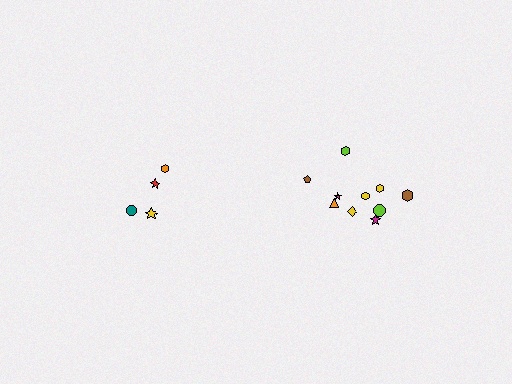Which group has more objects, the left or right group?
The right group.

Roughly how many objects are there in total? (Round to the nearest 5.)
Roughly 15 objects in total.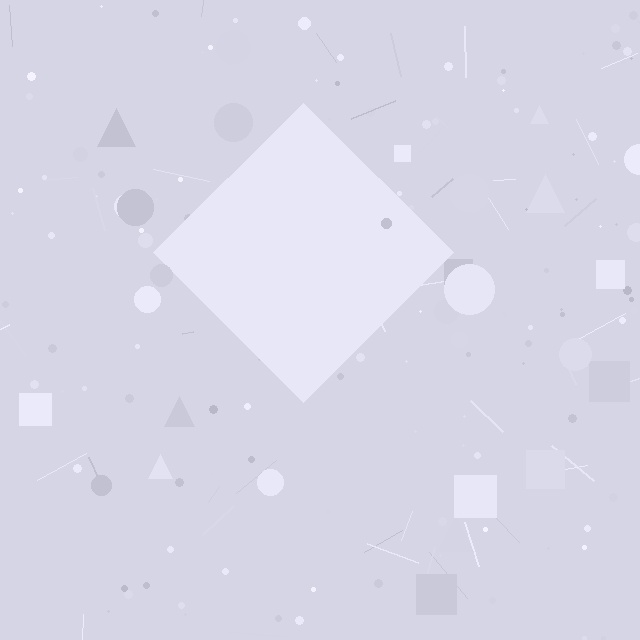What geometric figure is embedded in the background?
A diamond is embedded in the background.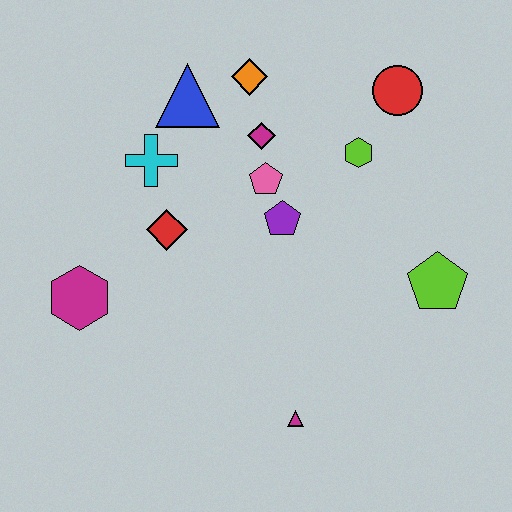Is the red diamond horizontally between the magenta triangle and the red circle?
No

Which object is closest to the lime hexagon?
The red circle is closest to the lime hexagon.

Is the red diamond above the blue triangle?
No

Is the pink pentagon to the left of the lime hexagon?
Yes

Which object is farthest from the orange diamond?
The magenta triangle is farthest from the orange diamond.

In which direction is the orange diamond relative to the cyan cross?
The orange diamond is to the right of the cyan cross.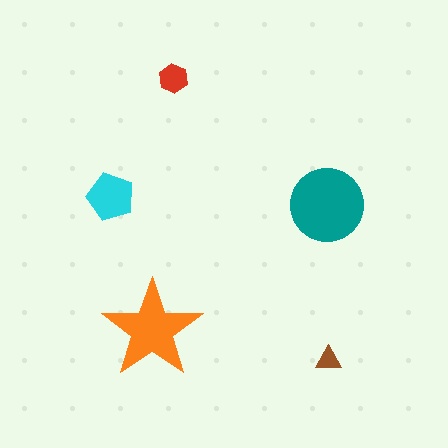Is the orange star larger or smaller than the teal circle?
Smaller.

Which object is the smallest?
The brown triangle.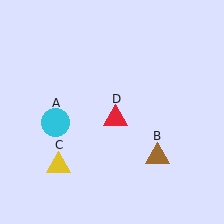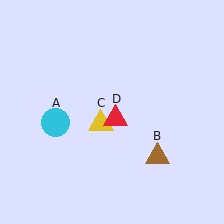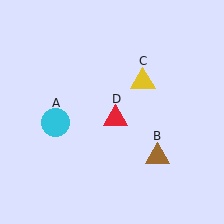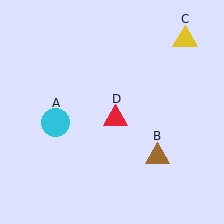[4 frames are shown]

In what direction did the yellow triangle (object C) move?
The yellow triangle (object C) moved up and to the right.